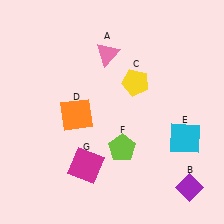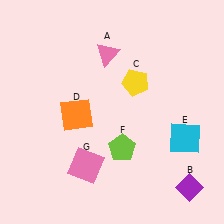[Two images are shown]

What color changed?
The square (G) changed from magenta in Image 1 to pink in Image 2.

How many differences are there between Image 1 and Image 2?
There is 1 difference between the two images.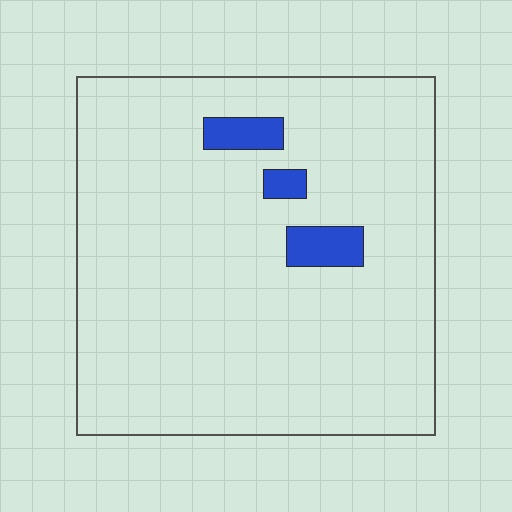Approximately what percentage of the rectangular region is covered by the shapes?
Approximately 5%.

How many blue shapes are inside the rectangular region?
3.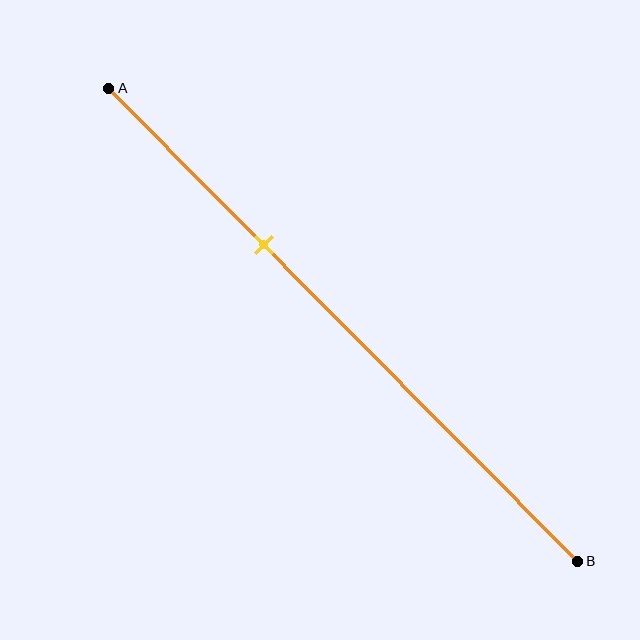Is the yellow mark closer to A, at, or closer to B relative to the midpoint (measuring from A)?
The yellow mark is closer to point A than the midpoint of segment AB.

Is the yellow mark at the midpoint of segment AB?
No, the mark is at about 35% from A, not at the 50% midpoint.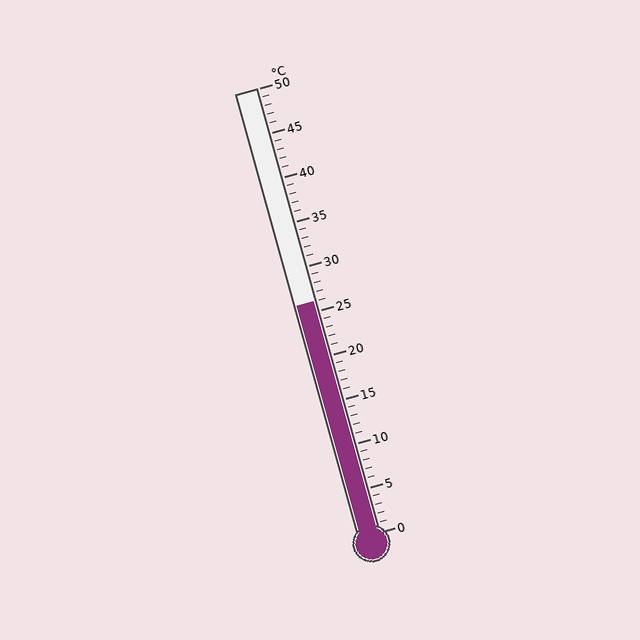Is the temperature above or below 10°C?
The temperature is above 10°C.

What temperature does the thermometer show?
The thermometer shows approximately 26°C.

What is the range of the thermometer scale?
The thermometer scale ranges from 0°C to 50°C.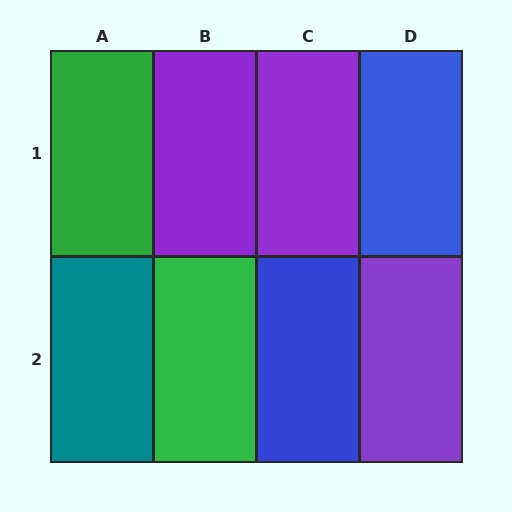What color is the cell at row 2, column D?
Purple.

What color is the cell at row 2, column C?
Blue.